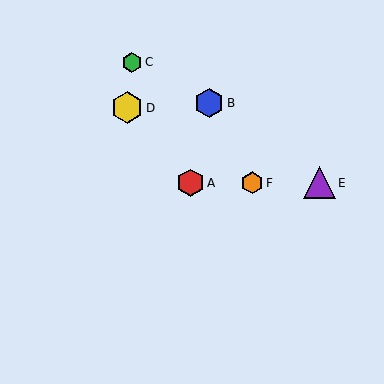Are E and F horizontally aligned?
Yes, both are at y≈183.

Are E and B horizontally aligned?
No, E is at y≈183 and B is at y≈103.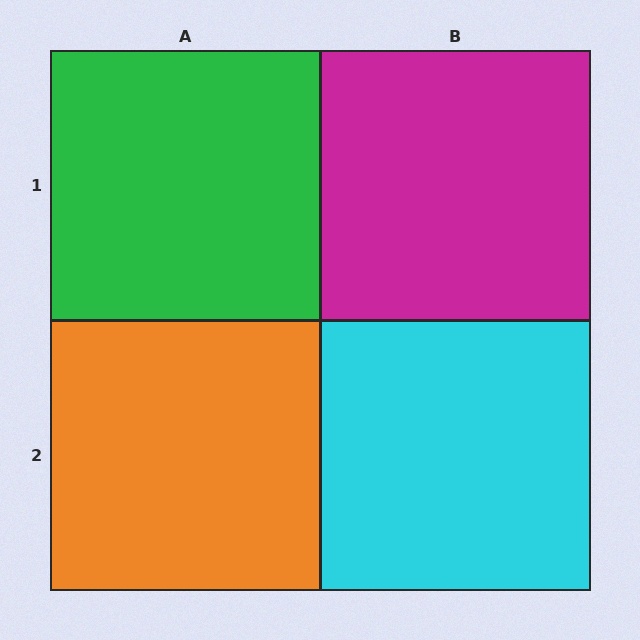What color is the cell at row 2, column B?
Cyan.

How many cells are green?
1 cell is green.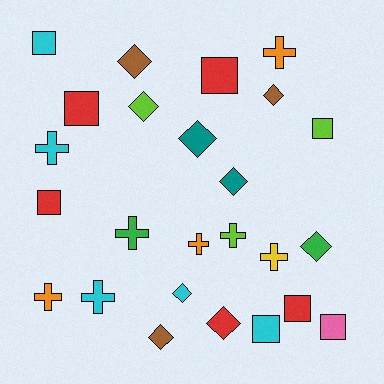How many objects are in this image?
There are 25 objects.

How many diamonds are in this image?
There are 9 diamonds.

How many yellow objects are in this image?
There is 1 yellow object.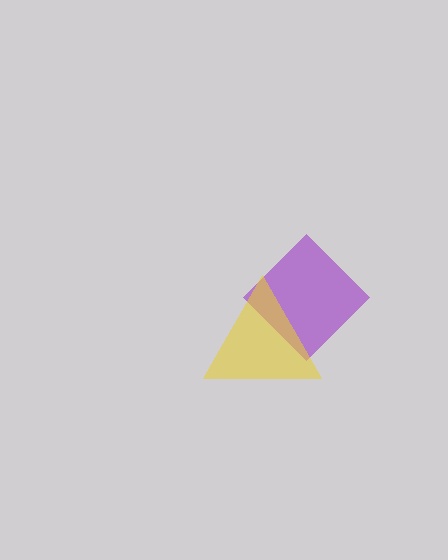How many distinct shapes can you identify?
There are 2 distinct shapes: a purple diamond, a yellow triangle.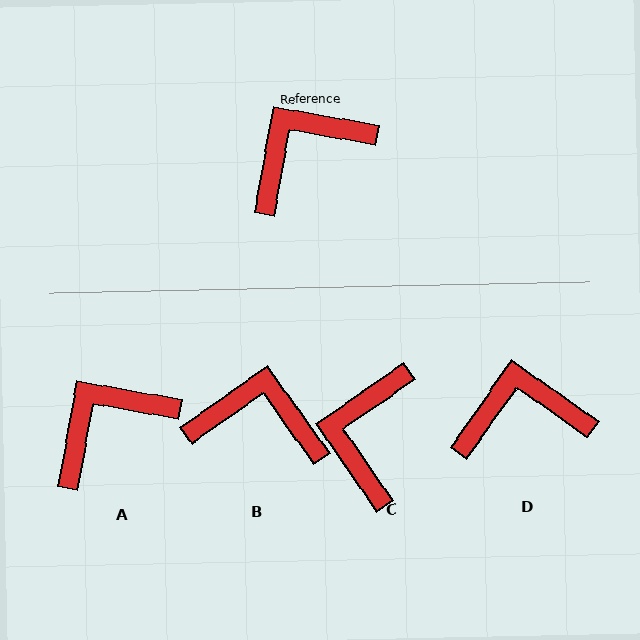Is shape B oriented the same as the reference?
No, it is off by about 45 degrees.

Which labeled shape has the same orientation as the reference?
A.